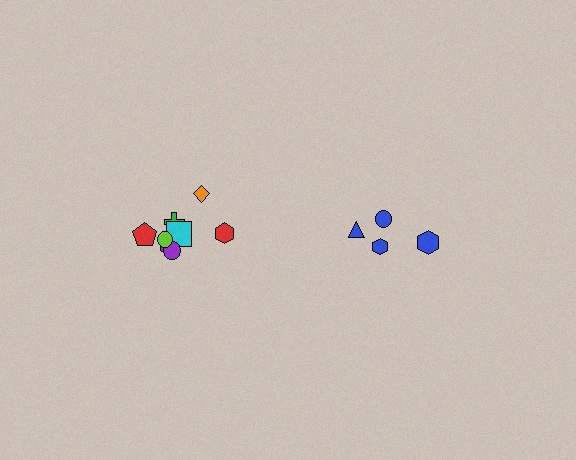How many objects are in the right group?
There are 4 objects.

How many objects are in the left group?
There are 8 objects.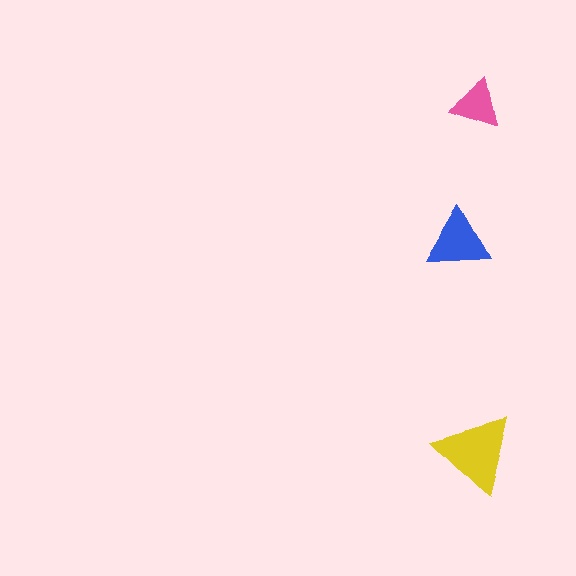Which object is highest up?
The pink triangle is topmost.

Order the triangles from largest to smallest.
the yellow one, the blue one, the pink one.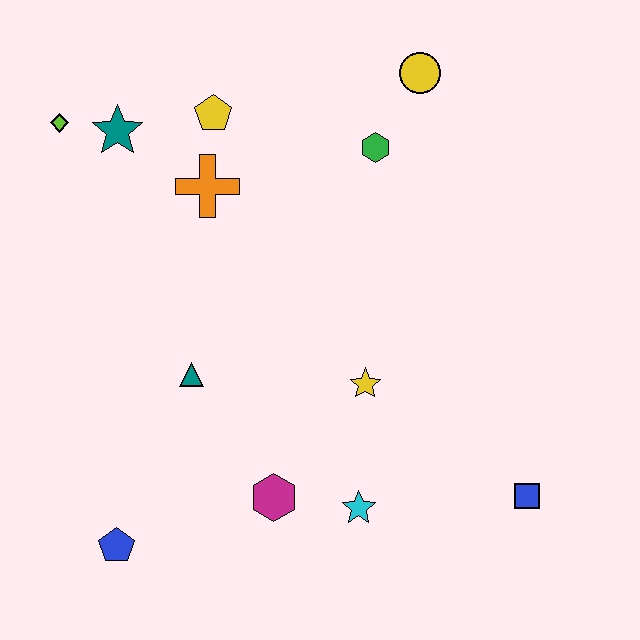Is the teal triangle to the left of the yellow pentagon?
Yes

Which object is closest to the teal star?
The lime diamond is closest to the teal star.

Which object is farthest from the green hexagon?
The blue pentagon is farthest from the green hexagon.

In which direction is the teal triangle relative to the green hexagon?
The teal triangle is below the green hexagon.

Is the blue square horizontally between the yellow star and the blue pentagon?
No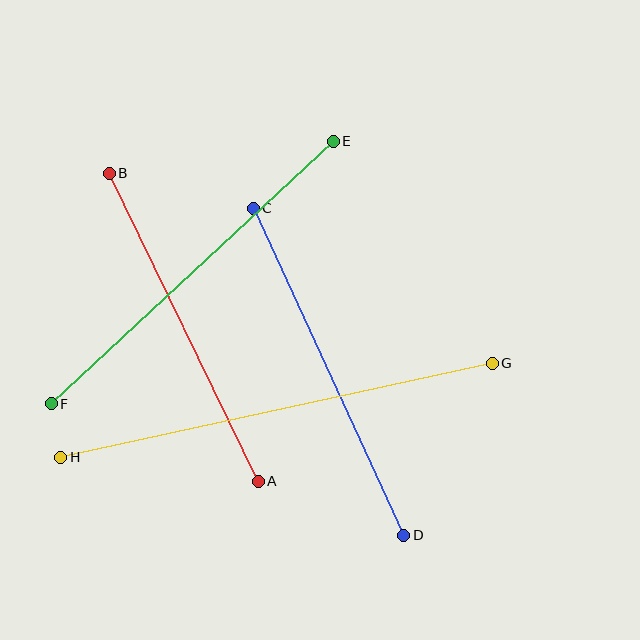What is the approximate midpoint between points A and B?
The midpoint is at approximately (184, 327) pixels.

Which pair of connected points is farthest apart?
Points G and H are farthest apart.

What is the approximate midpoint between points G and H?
The midpoint is at approximately (277, 410) pixels.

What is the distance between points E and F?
The distance is approximately 386 pixels.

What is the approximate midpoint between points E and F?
The midpoint is at approximately (192, 272) pixels.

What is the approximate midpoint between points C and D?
The midpoint is at approximately (328, 372) pixels.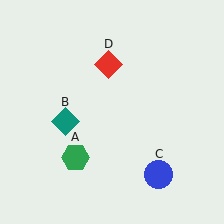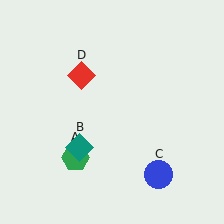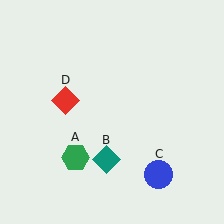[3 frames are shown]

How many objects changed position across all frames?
2 objects changed position: teal diamond (object B), red diamond (object D).